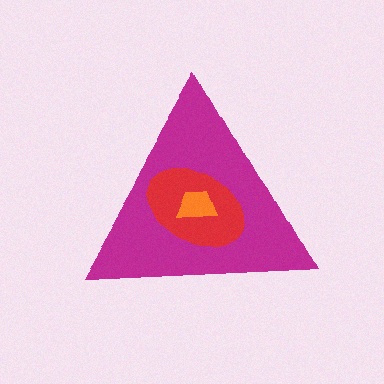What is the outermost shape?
The magenta triangle.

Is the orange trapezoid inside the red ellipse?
Yes.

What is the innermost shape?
The orange trapezoid.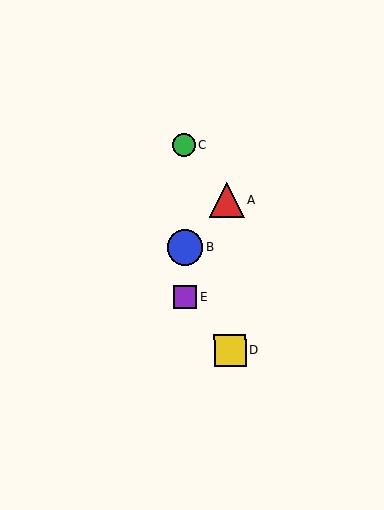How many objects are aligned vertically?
3 objects (B, C, E) are aligned vertically.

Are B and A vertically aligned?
No, B is at x≈185 and A is at x≈226.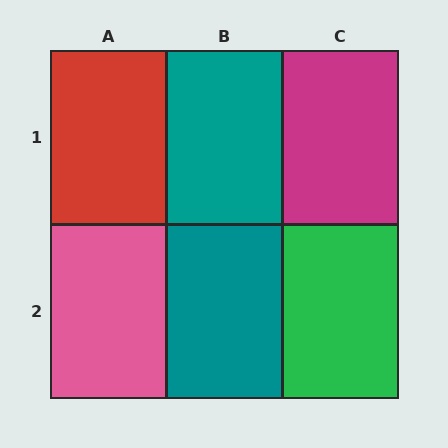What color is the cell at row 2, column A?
Pink.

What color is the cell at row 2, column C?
Green.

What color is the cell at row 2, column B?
Teal.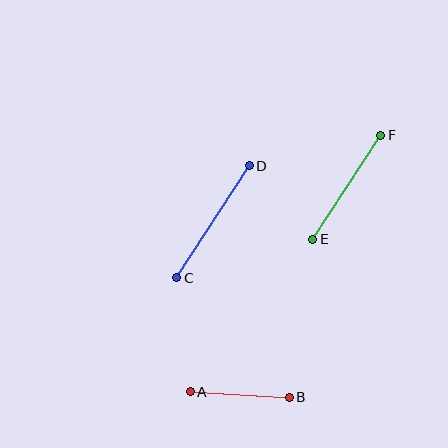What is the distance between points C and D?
The distance is approximately 134 pixels.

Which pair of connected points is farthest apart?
Points C and D are farthest apart.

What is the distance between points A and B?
The distance is approximately 100 pixels.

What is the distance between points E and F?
The distance is approximately 124 pixels.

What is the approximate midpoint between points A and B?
The midpoint is at approximately (240, 395) pixels.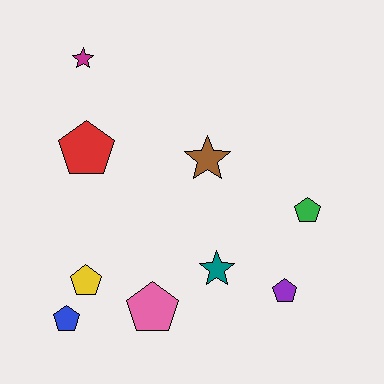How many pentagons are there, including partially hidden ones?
There are 6 pentagons.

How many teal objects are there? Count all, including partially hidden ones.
There is 1 teal object.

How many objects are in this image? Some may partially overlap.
There are 9 objects.